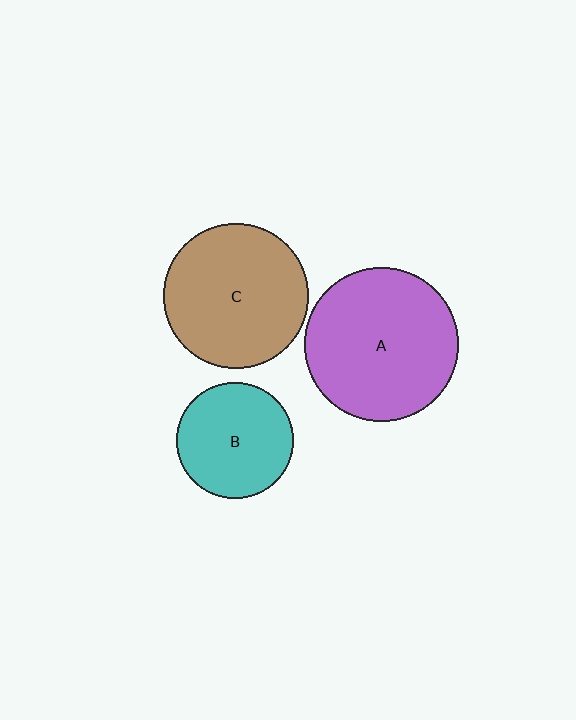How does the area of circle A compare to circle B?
Approximately 1.8 times.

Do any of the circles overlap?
No, none of the circles overlap.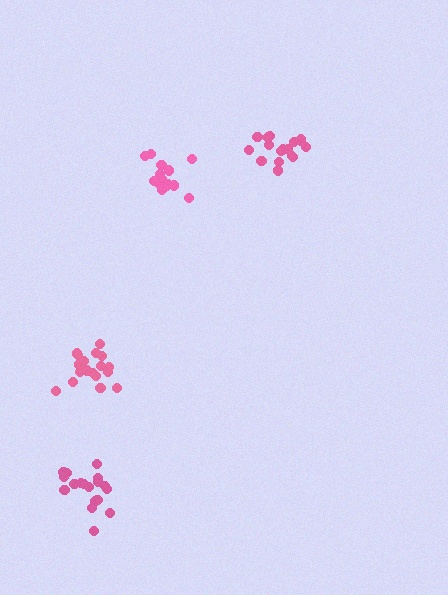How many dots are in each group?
Group 1: 18 dots, Group 2: 18 dots, Group 3: 18 dots, Group 4: 17 dots (71 total).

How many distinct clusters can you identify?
There are 4 distinct clusters.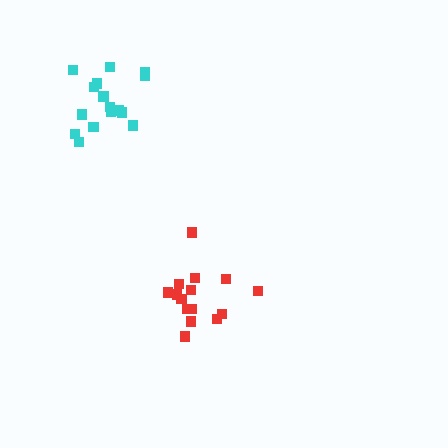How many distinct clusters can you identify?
There are 2 distinct clusters.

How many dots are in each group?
Group 1: 16 dots, Group 2: 15 dots (31 total).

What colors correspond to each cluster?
The clusters are colored: cyan, red.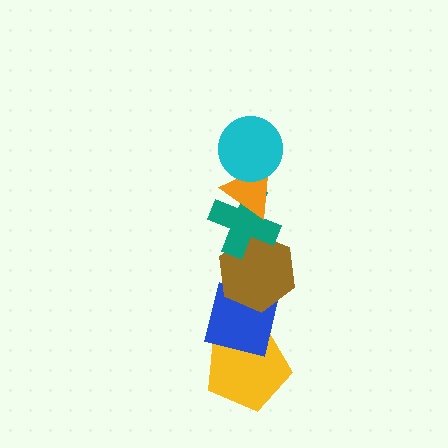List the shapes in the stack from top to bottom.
From top to bottom: the cyan circle, the orange triangle, the teal cross, the brown hexagon, the blue square, the yellow pentagon.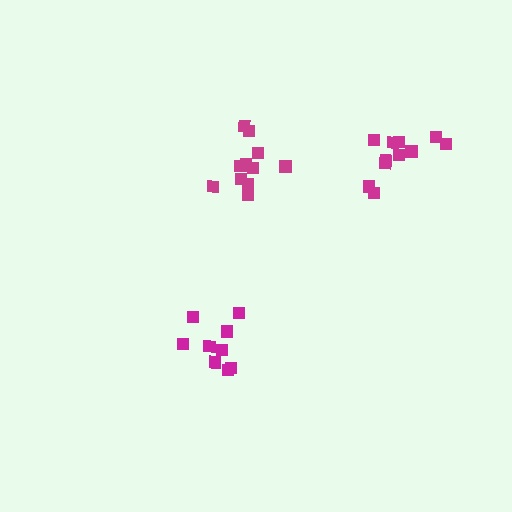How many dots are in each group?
Group 1: 11 dots, Group 2: 11 dots, Group 3: 9 dots (31 total).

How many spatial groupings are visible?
There are 3 spatial groupings.